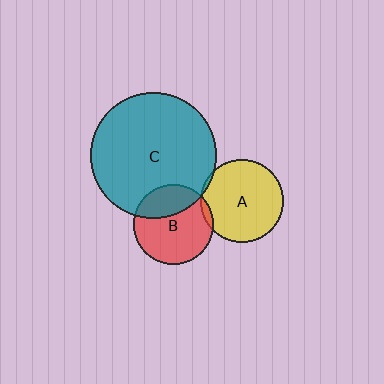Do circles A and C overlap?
Yes.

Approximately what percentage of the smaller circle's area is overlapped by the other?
Approximately 5%.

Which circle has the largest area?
Circle C (teal).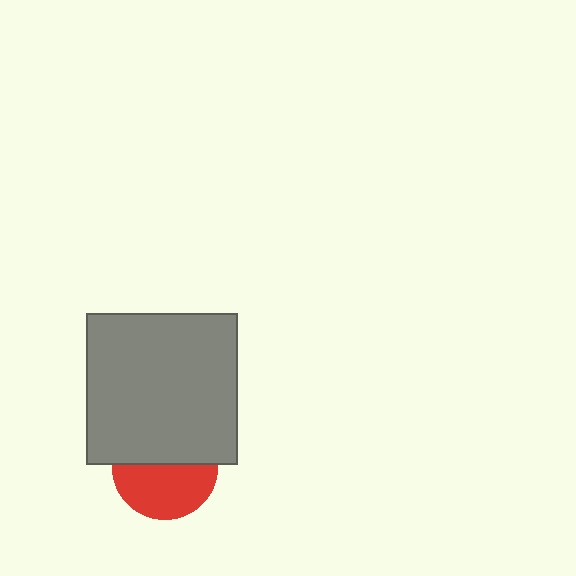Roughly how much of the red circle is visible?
About half of it is visible (roughly 52%).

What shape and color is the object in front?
The object in front is a gray square.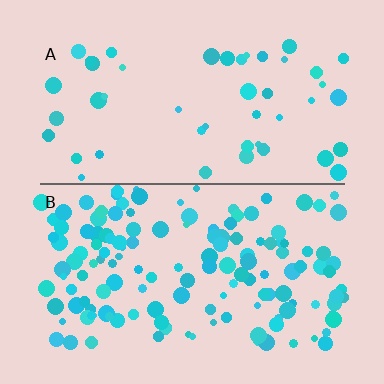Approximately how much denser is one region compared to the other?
Approximately 3.1× — region B over region A.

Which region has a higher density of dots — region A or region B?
B (the bottom).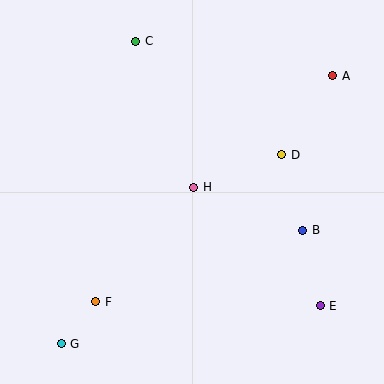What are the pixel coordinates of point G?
Point G is at (61, 344).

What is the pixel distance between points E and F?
The distance between E and F is 224 pixels.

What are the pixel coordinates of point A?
Point A is at (333, 76).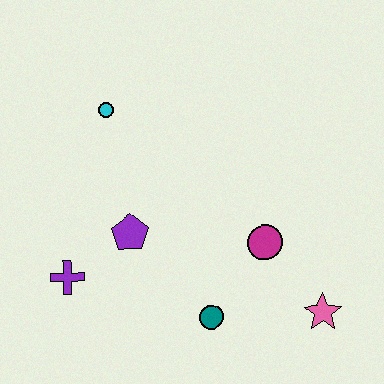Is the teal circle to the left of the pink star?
Yes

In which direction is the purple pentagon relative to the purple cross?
The purple pentagon is to the right of the purple cross.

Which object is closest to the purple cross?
The purple pentagon is closest to the purple cross.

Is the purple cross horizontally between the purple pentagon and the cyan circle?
No